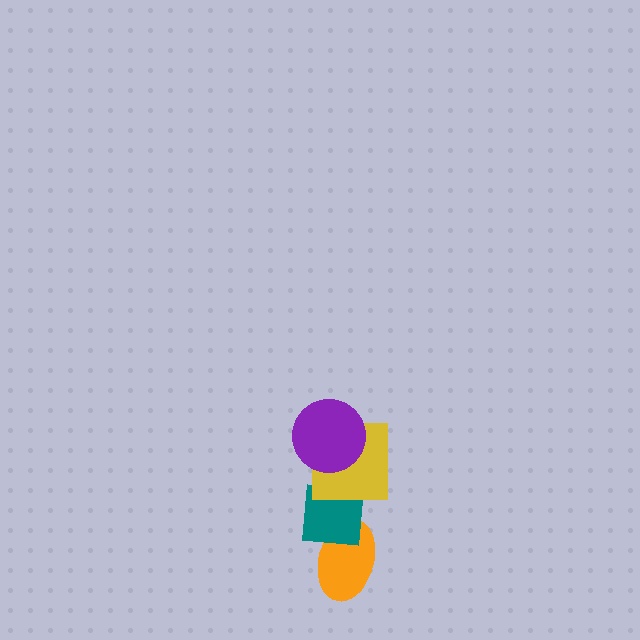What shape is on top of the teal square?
The yellow square is on top of the teal square.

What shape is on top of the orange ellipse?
The teal square is on top of the orange ellipse.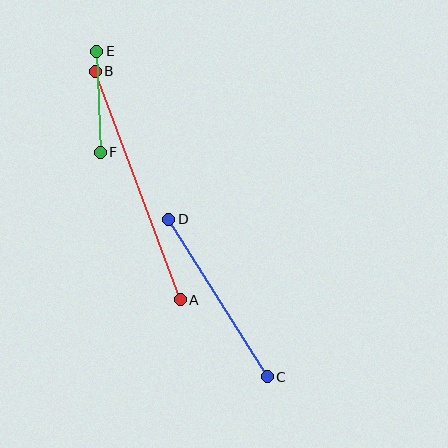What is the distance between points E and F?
The distance is approximately 101 pixels.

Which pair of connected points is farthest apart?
Points A and B are farthest apart.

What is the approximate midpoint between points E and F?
The midpoint is at approximately (99, 102) pixels.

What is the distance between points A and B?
The distance is approximately 244 pixels.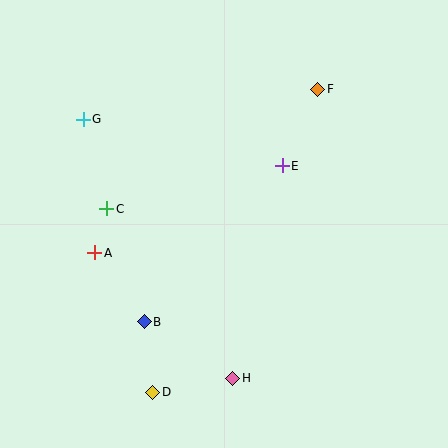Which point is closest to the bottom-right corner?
Point H is closest to the bottom-right corner.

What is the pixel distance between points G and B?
The distance between G and B is 212 pixels.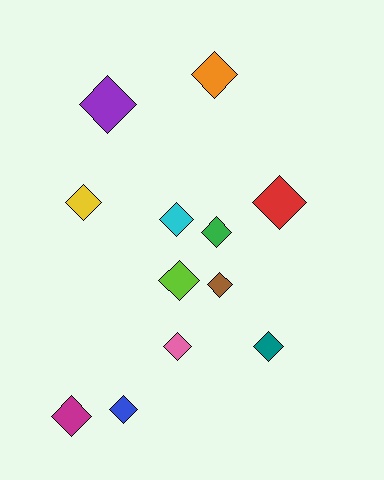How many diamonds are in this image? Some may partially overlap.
There are 12 diamonds.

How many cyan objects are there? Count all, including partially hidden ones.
There is 1 cyan object.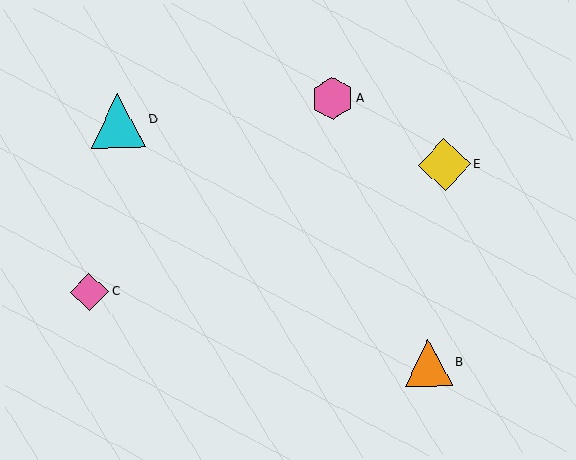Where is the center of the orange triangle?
The center of the orange triangle is at (428, 363).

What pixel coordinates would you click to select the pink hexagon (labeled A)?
Click at (332, 98) to select the pink hexagon A.